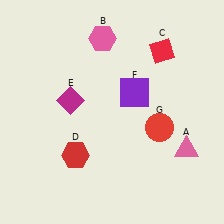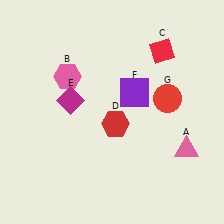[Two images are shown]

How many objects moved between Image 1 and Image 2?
3 objects moved between the two images.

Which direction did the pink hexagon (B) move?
The pink hexagon (B) moved down.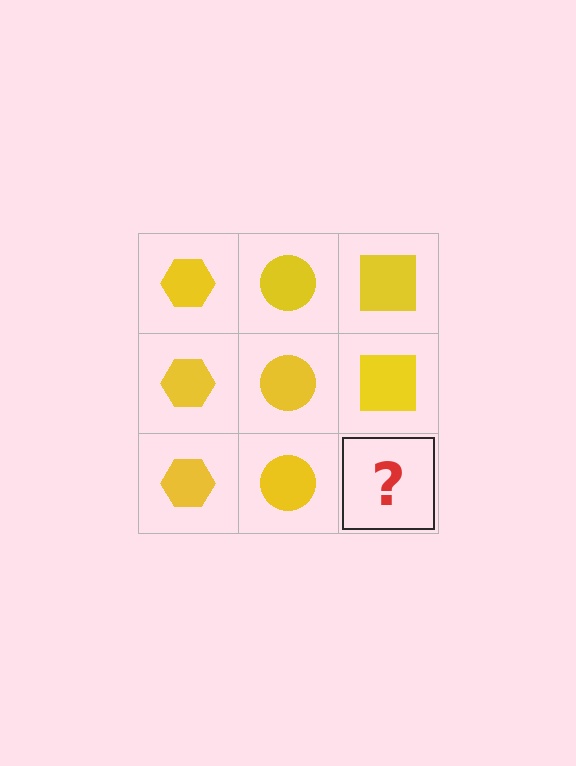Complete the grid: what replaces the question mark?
The question mark should be replaced with a yellow square.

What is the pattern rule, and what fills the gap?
The rule is that each column has a consistent shape. The gap should be filled with a yellow square.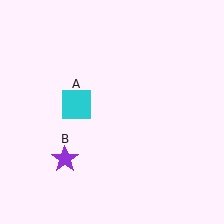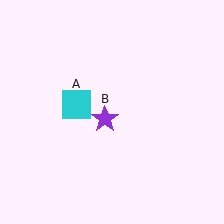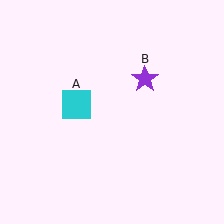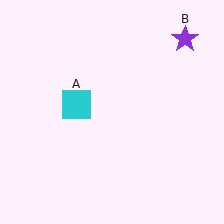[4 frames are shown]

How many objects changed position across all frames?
1 object changed position: purple star (object B).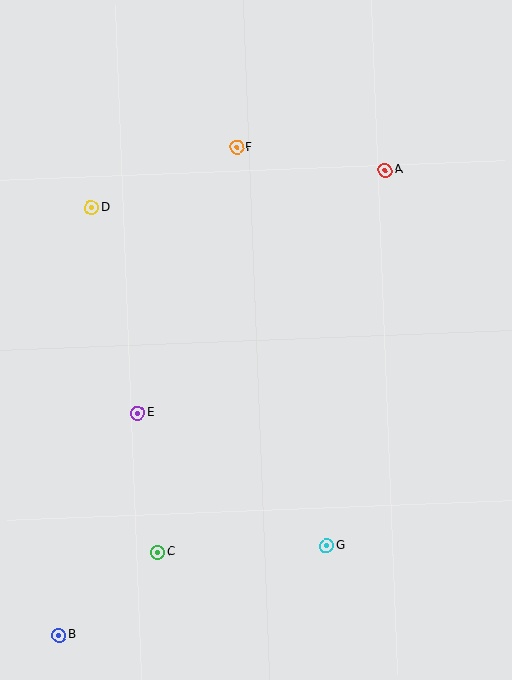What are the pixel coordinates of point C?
Point C is at (158, 552).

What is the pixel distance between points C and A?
The distance between C and A is 445 pixels.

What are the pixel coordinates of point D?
Point D is at (91, 207).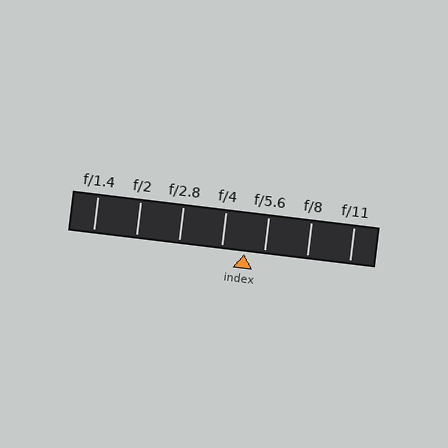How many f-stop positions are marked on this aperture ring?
There are 7 f-stop positions marked.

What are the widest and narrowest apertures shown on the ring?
The widest aperture shown is f/1.4 and the narrowest is f/11.